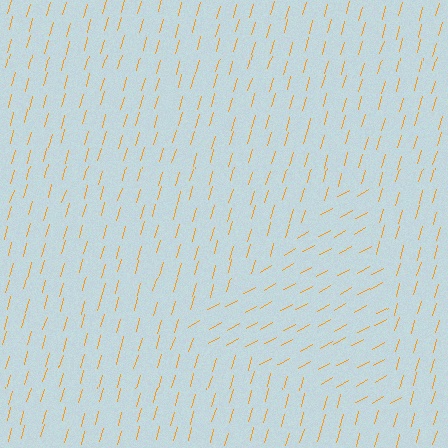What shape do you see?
I see a triangle.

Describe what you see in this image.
The image is filled with small orange line segments. A triangle region in the image has lines oriented differently from the surrounding lines, creating a visible texture boundary.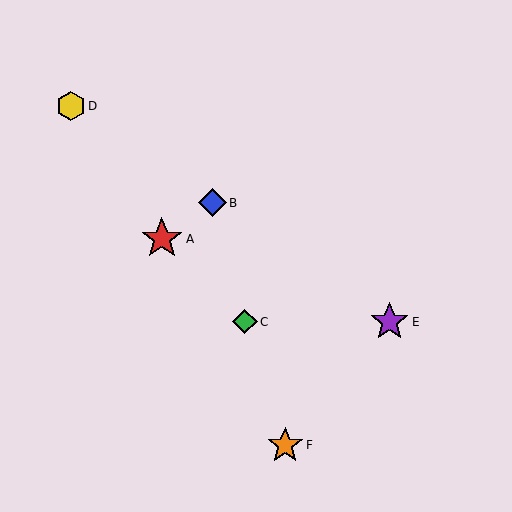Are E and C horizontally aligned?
Yes, both are at y≈322.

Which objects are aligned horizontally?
Objects C, E are aligned horizontally.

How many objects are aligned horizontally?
2 objects (C, E) are aligned horizontally.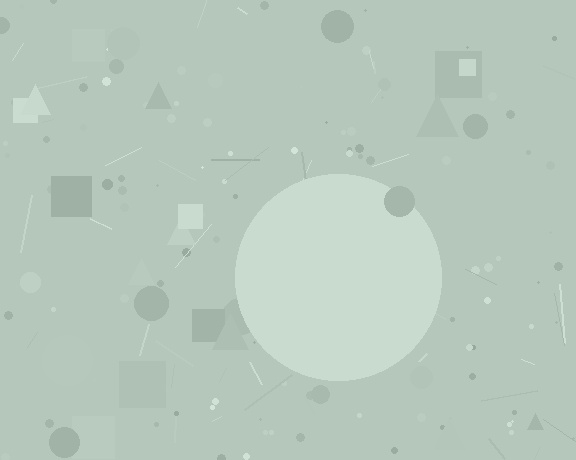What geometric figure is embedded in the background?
A circle is embedded in the background.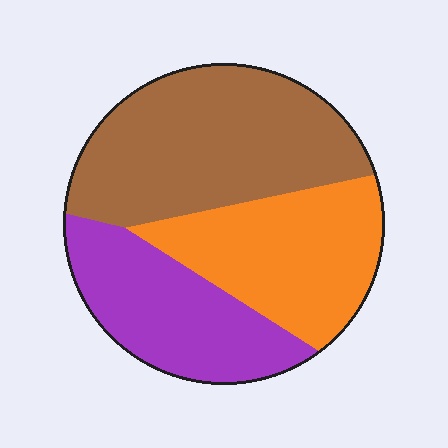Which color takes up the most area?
Brown, at roughly 40%.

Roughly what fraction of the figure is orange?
Orange covers roughly 30% of the figure.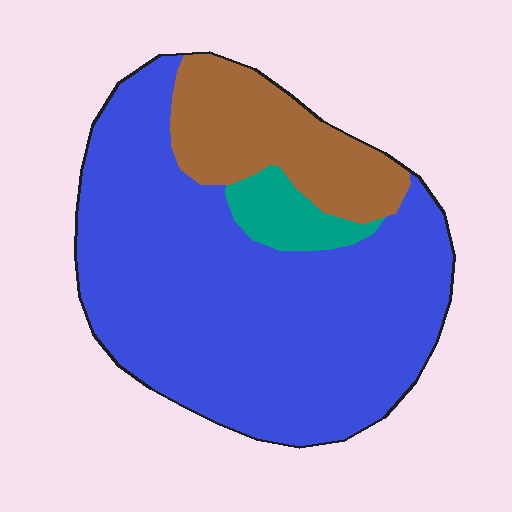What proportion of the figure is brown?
Brown covers about 20% of the figure.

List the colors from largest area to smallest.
From largest to smallest: blue, brown, teal.